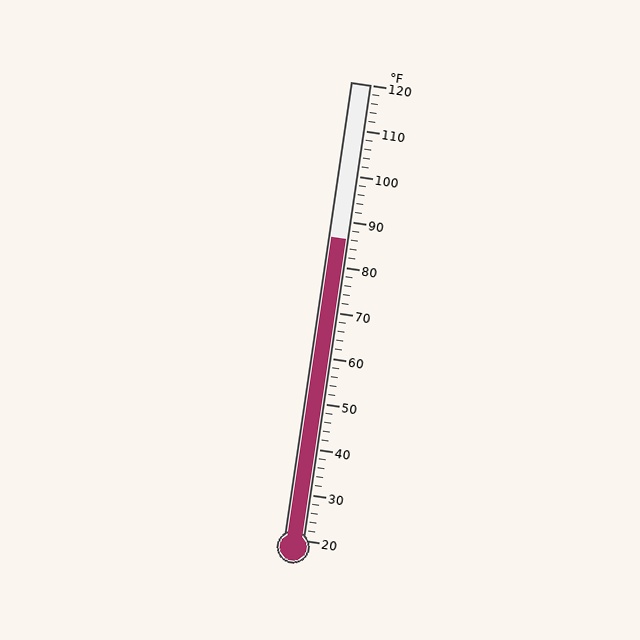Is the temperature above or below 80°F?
The temperature is above 80°F.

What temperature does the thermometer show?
The thermometer shows approximately 86°F.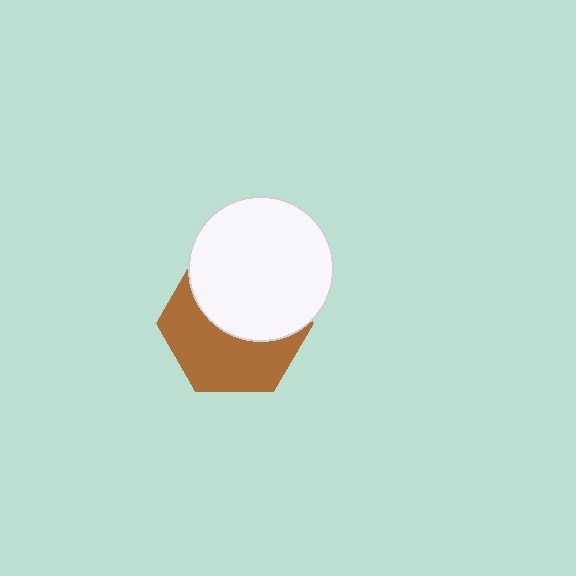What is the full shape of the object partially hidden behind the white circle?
The partially hidden object is a brown hexagon.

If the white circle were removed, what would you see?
You would see the complete brown hexagon.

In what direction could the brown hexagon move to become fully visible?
The brown hexagon could move down. That would shift it out from behind the white circle entirely.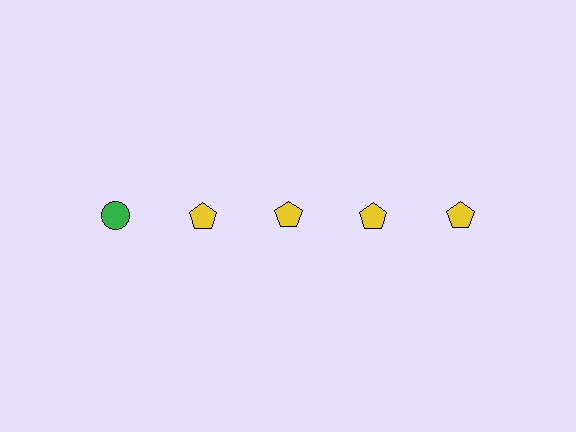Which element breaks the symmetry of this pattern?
The green circle in the top row, leftmost column breaks the symmetry. All other shapes are yellow pentagons.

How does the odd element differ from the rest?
It differs in both color (green instead of yellow) and shape (circle instead of pentagon).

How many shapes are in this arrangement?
There are 5 shapes arranged in a grid pattern.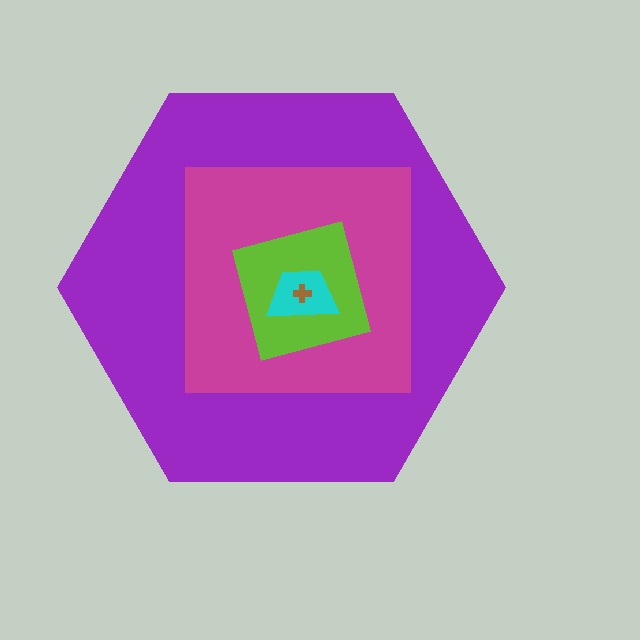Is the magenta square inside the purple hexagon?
Yes.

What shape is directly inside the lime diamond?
The cyan trapezoid.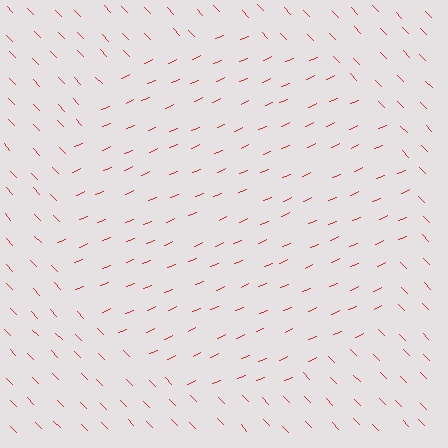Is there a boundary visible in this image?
Yes, there is a texture boundary formed by a change in line orientation.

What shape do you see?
I see a circle.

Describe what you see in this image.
The image is filled with small red line segments. A circle region in the image has lines oriented differently from the surrounding lines, creating a visible texture boundary.